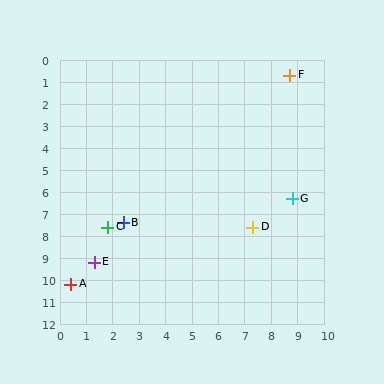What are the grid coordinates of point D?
Point D is at approximately (7.3, 7.6).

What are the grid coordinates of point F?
Point F is at approximately (8.7, 0.7).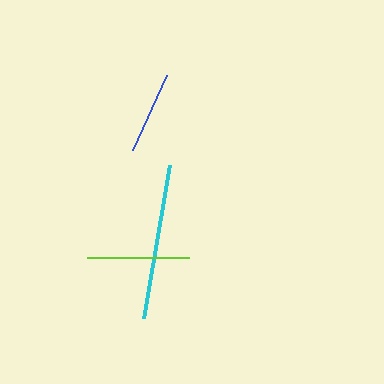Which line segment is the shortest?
The blue line is the shortest at approximately 83 pixels.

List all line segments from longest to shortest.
From longest to shortest: cyan, lime, blue.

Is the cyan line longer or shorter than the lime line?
The cyan line is longer than the lime line.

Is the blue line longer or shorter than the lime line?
The lime line is longer than the blue line.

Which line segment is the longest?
The cyan line is the longest at approximately 155 pixels.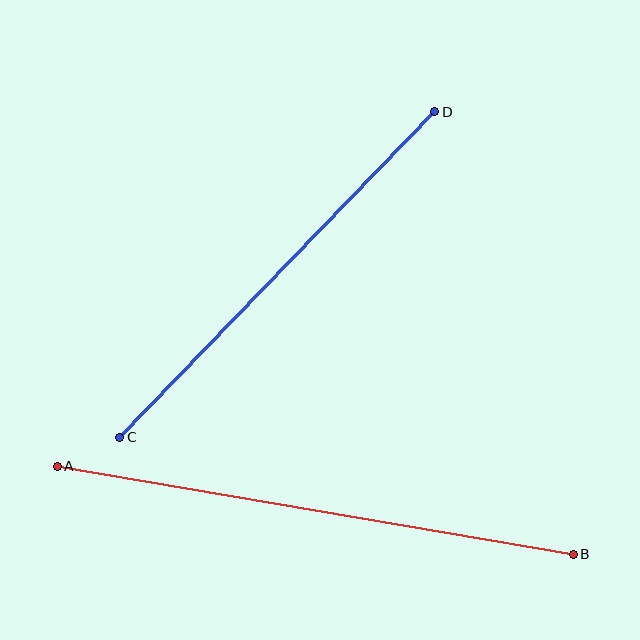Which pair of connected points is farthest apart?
Points A and B are farthest apart.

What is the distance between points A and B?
The distance is approximately 523 pixels.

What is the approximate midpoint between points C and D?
The midpoint is at approximately (277, 274) pixels.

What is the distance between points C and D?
The distance is approximately 453 pixels.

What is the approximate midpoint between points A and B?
The midpoint is at approximately (315, 510) pixels.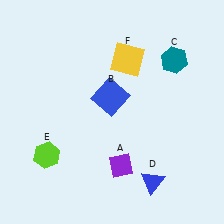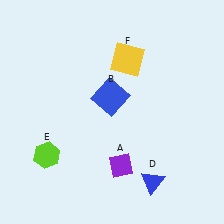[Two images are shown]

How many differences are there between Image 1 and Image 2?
There is 1 difference between the two images.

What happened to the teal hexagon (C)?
The teal hexagon (C) was removed in Image 2. It was in the top-right area of Image 1.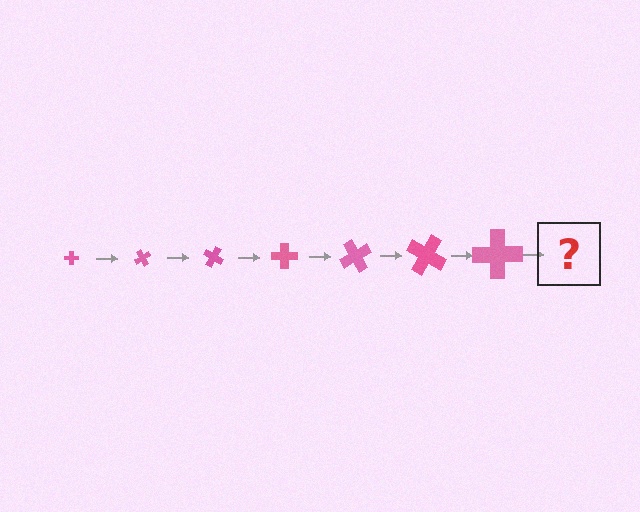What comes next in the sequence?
The next element should be a cross, larger than the previous one and rotated 420 degrees from the start.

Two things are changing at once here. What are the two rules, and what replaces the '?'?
The two rules are that the cross grows larger each step and it rotates 60 degrees each step. The '?' should be a cross, larger than the previous one and rotated 420 degrees from the start.